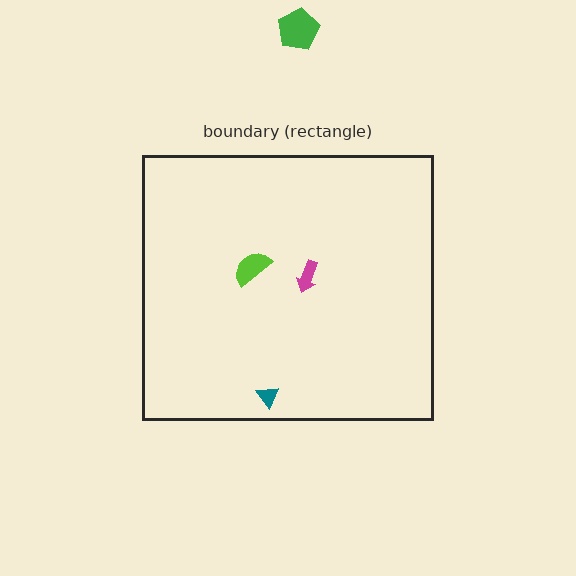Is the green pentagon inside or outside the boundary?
Outside.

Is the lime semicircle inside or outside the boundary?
Inside.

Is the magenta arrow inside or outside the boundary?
Inside.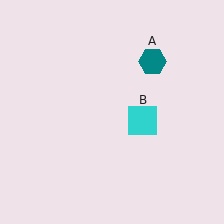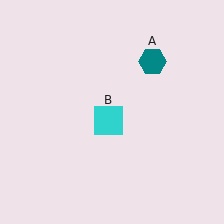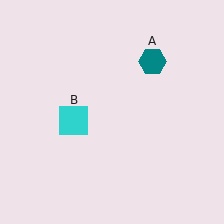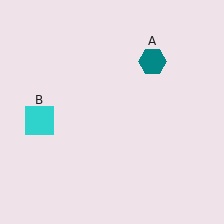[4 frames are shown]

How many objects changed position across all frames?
1 object changed position: cyan square (object B).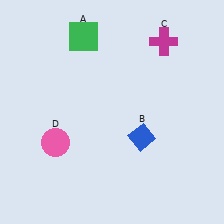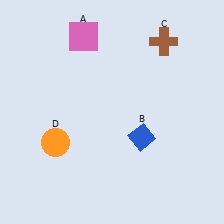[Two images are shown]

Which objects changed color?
A changed from green to pink. C changed from magenta to brown. D changed from pink to orange.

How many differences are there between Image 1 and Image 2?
There are 3 differences between the two images.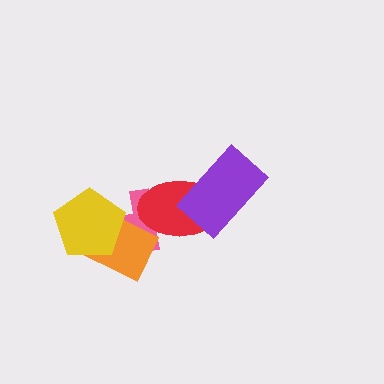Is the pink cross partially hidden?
Yes, it is partially covered by another shape.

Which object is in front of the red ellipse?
The purple rectangle is in front of the red ellipse.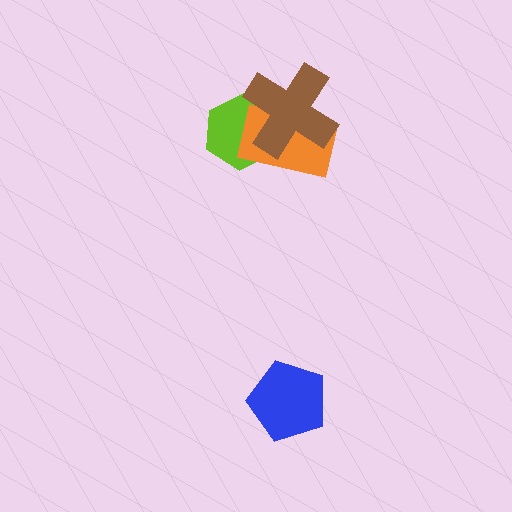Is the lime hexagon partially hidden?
Yes, it is partially covered by another shape.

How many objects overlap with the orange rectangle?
2 objects overlap with the orange rectangle.